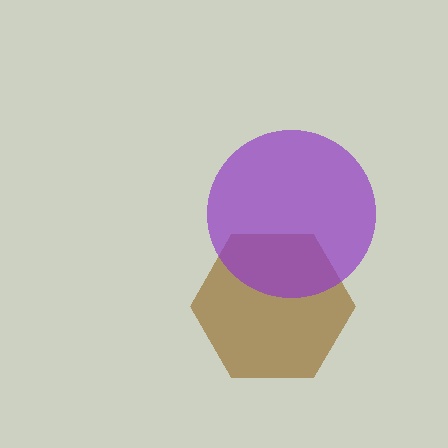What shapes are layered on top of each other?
The layered shapes are: a brown hexagon, a purple circle.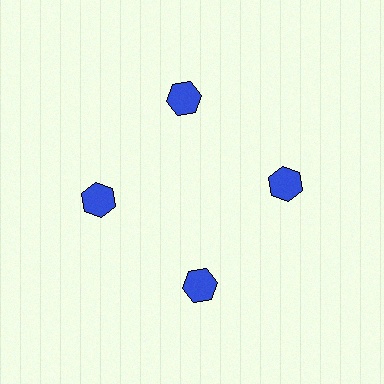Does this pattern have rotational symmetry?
Yes, this pattern has 4-fold rotational symmetry. It looks the same after rotating 90 degrees around the center.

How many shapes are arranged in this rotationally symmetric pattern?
There are 4 shapes, arranged in 4 groups of 1.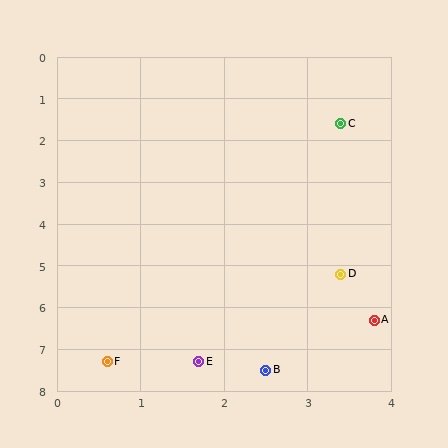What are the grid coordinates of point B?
Point B is at approximately (2.5, 7.5).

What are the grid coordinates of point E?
Point E is at approximately (1.7, 7.3).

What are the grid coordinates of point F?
Point F is at approximately (0.6, 7.3).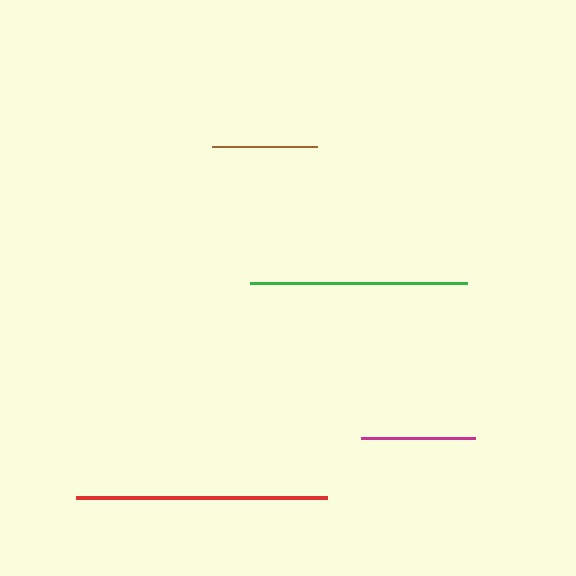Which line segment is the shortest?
The brown line is the shortest at approximately 105 pixels.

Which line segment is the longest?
The red line is the longest at approximately 251 pixels.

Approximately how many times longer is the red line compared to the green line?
The red line is approximately 1.2 times the length of the green line.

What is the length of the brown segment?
The brown segment is approximately 105 pixels long.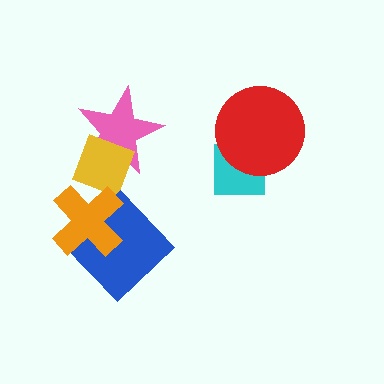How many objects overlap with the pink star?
1 object overlaps with the pink star.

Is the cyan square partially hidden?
Yes, it is partially covered by another shape.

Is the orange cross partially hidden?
No, no other shape covers it.